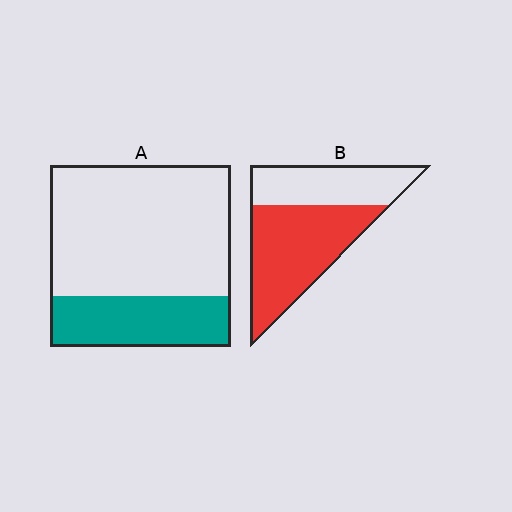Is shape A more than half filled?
No.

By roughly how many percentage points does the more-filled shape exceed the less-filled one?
By roughly 35 percentage points (B over A).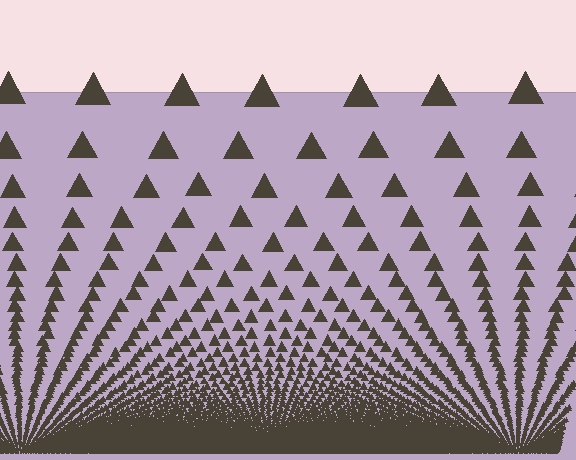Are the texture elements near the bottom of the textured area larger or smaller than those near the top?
Smaller. The gradient is inverted — elements near the bottom are smaller and denser.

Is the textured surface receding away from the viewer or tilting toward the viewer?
The surface appears to tilt toward the viewer. Texture elements get larger and sparser toward the top.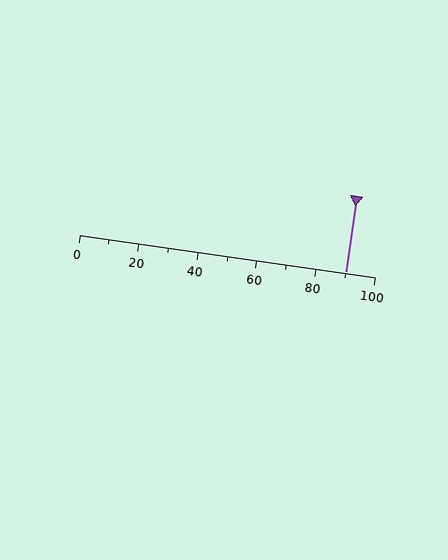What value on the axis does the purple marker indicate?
The marker indicates approximately 90.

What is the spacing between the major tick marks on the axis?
The major ticks are spaced 20 apart.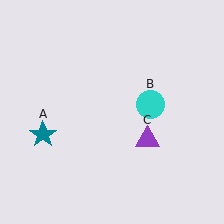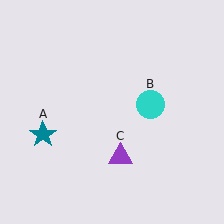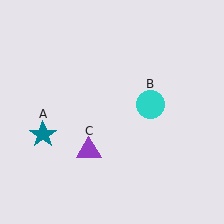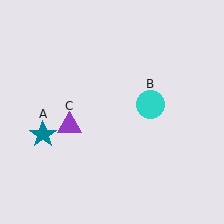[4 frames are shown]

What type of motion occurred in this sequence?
The purple triangle (object C) rotated clockwise around the center of the scene.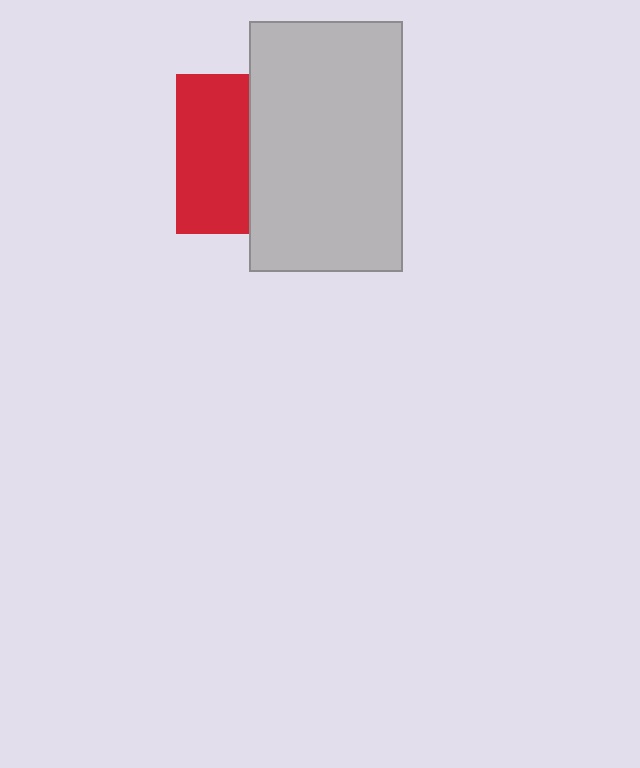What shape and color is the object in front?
The object in front is a light gray rectangle.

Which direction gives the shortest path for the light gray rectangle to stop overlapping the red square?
Moving right gives the shortest separation.